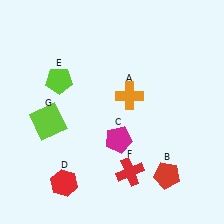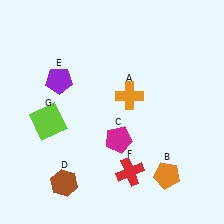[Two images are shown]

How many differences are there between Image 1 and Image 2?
There are 3 differences between the two images.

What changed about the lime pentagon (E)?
In Image 1, E is lime. In Image 2, it changed to purple.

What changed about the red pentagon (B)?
In Image 1, B is red. In Image 2, it changed to orange.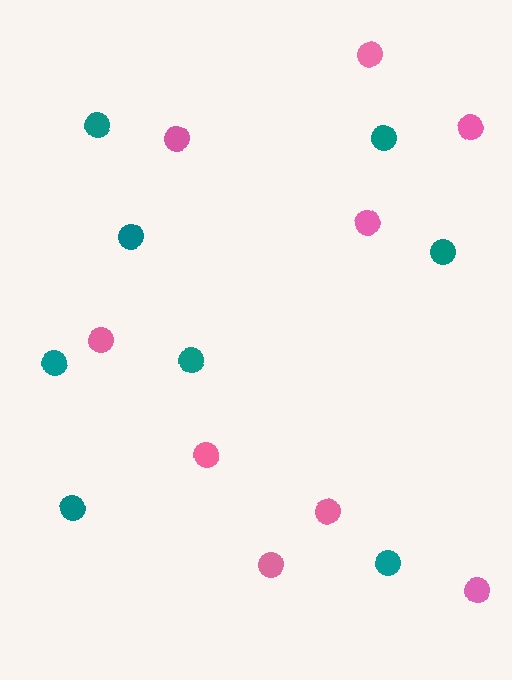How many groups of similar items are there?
There are 2 groups: one group of pink circles (9) and one group of teal circles (8).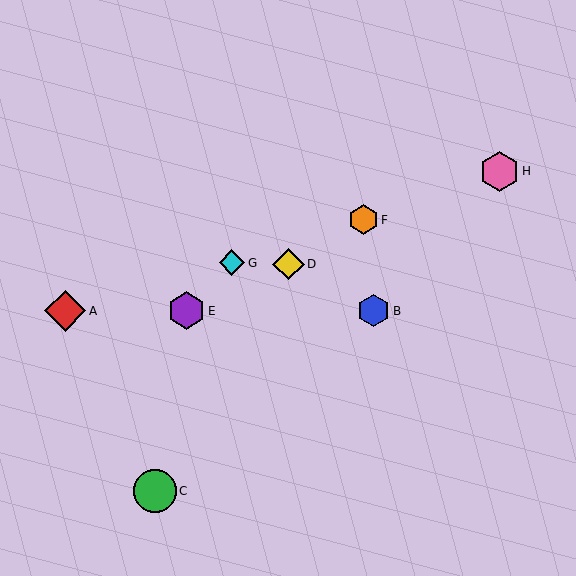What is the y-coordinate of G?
Object G is at y≈263.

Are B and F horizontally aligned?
No, B is at y≈311 and F is at y≈220.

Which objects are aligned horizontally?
Objects A, B, E are aligned horizontally.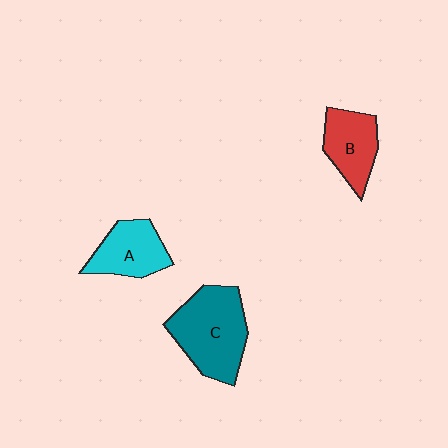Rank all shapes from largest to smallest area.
From largest to smallest: C (teal), A (cyan), B (red).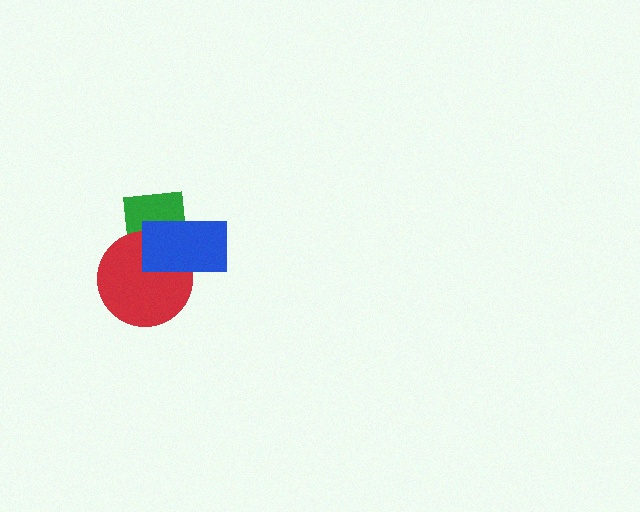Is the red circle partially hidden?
Yes, it is partially covered by another shape.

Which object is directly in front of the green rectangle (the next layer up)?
The red circle is directly in front of the green rectangle.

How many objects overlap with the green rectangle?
2 objects overlap with the green rectangle.